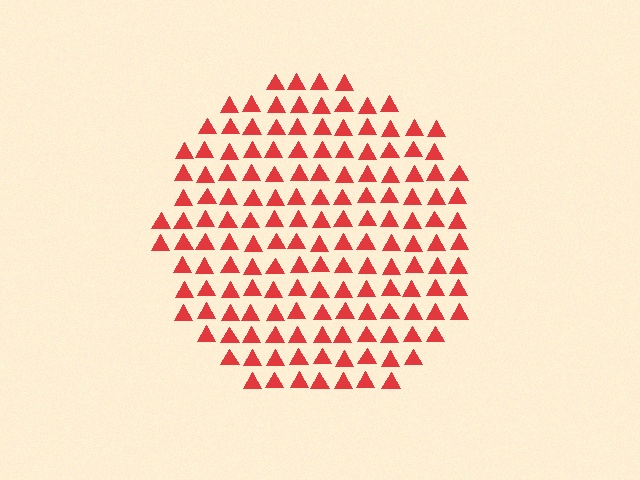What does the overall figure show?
The overall figure shows a circle.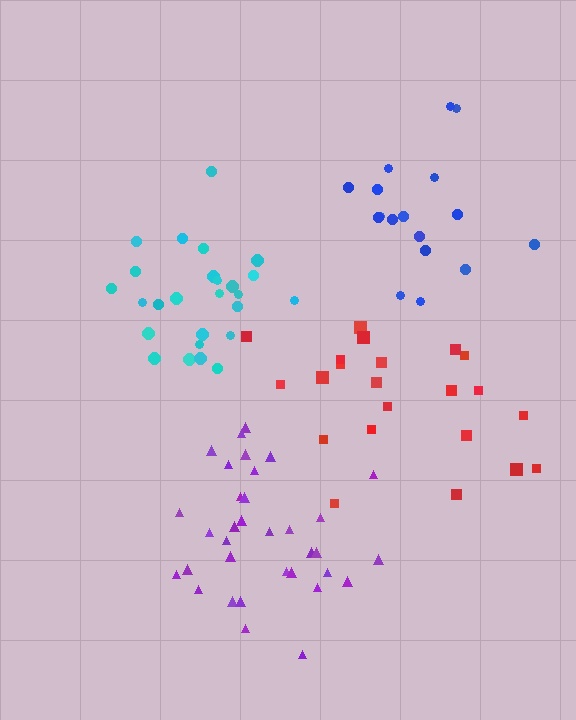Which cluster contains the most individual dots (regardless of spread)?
Purple (34).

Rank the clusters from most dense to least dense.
cyan, purple, red, blue.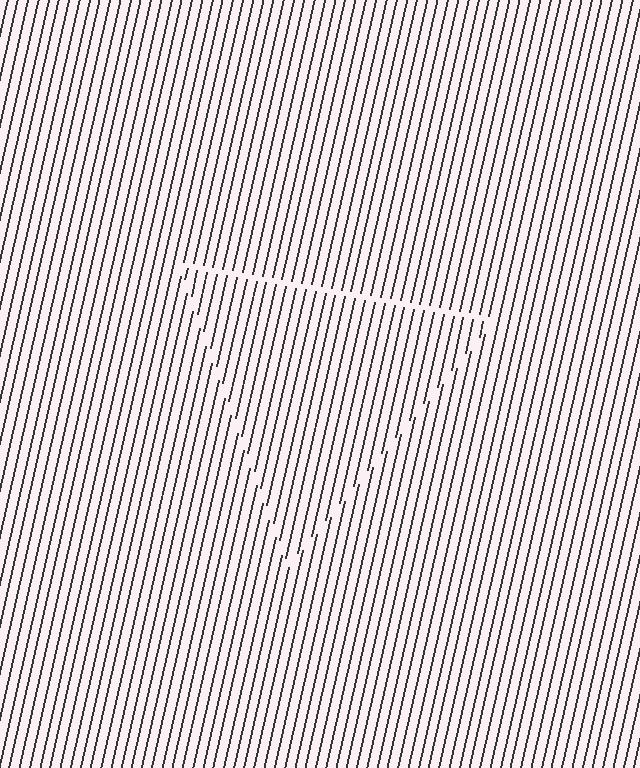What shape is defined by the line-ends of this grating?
An illusory triangle. The interior of the shape contains the same grating, shifted by half a period — the contour is defined by the phase discontinuity where line-ends from the inner and outer gratings abut.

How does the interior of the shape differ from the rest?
The interior of the shape contains the same grating, shifted by half a period — the contour is defined by the phase discontinuity where line-ends from the inner and outer gratings abut.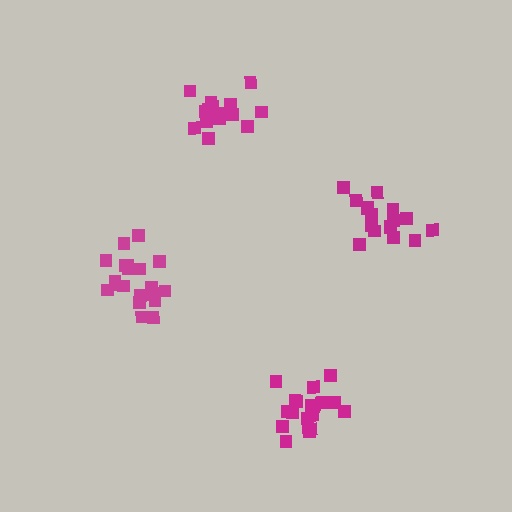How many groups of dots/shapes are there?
There are 4 groups.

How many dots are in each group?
Group 1: 21 dots, Group 2: 19 dots, Group 3: 15 dots, Group 4: 17 dots (72 total).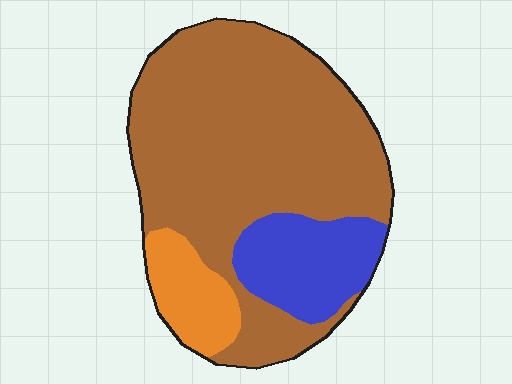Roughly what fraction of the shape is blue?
Blue covers about 15% of the shape.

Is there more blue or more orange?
Blue.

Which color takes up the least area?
Orange, at roughly 10%.